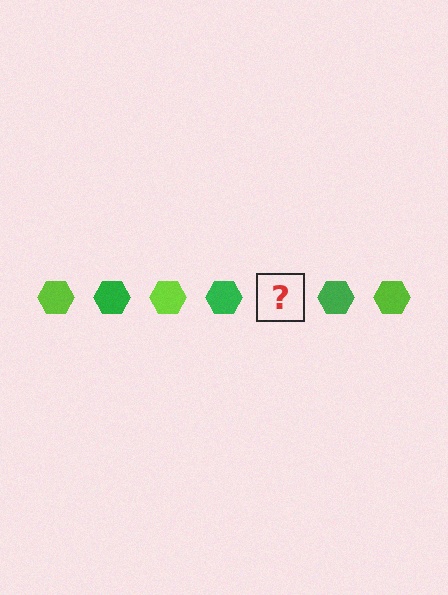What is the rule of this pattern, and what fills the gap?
The rule is that the pattern cycles through lime, green hexagons. The gap should be filled with a lime hexagon.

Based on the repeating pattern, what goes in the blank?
The blank should be a lime hexagon.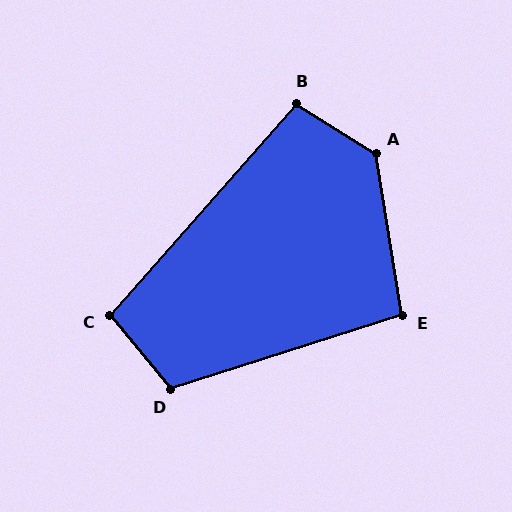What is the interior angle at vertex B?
Approximately 99 degrees (obtuse).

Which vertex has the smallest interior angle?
E, at approximately 99 degrees.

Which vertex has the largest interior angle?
A, at approximately 131 degrees.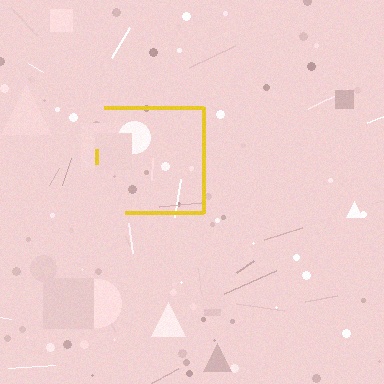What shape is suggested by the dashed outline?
The dashed outline suggests a square.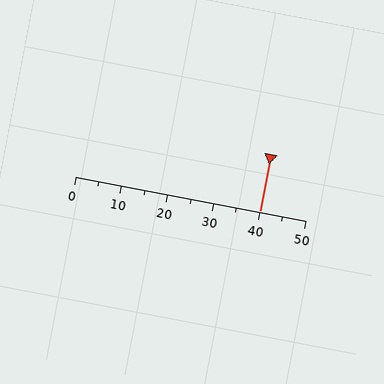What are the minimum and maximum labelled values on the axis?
The axis runs from 0 to 50.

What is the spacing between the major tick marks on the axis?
The major ticks are spaced 10 apart.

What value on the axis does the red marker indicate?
The marker indicates approximately 40.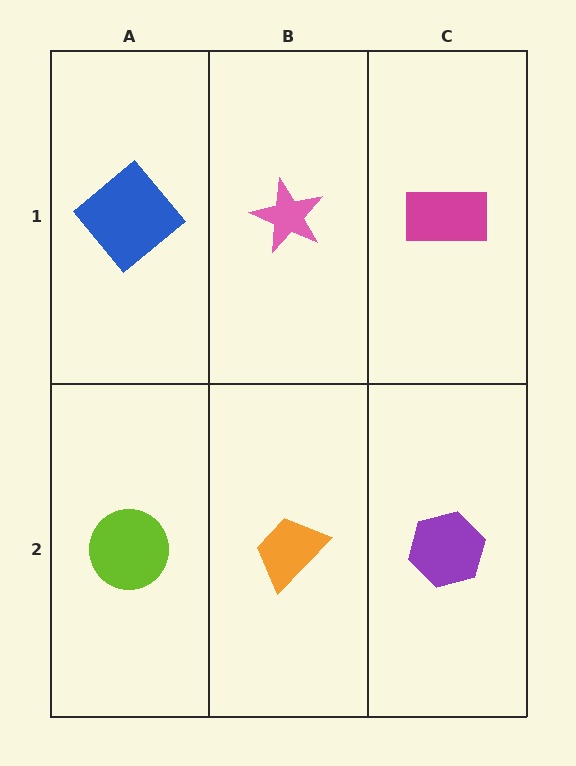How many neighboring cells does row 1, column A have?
2.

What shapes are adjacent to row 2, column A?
A blue diamond (row 1, column A), an orange trapezoid (row 2, column B).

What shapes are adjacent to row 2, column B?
A pink star (row 1, column B), a lime circle (row 2, column A), a purple hexagon (row 2, column C).